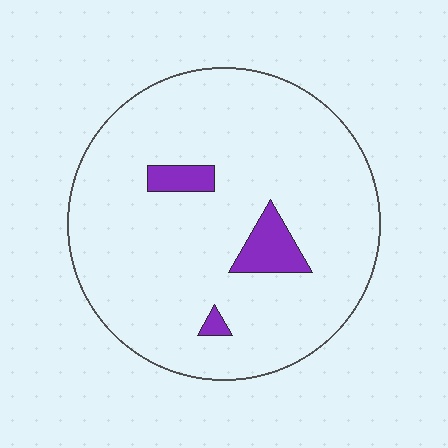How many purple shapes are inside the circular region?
3.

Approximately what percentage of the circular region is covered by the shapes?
Approximately 5%.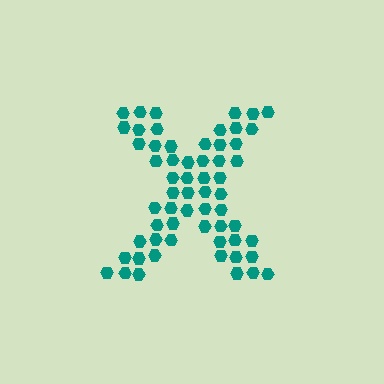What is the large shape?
The large shape is the letter X.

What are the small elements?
The small elements are hexagons.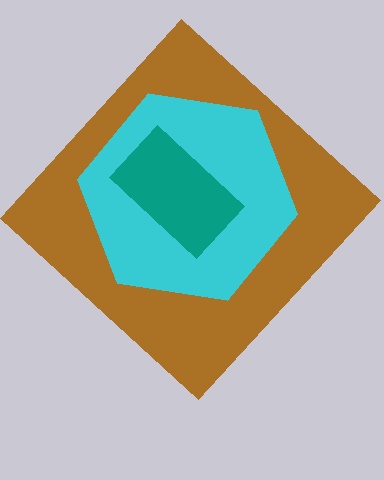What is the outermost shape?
The brown diamond.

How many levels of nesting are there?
3.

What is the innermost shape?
The teal rectangle.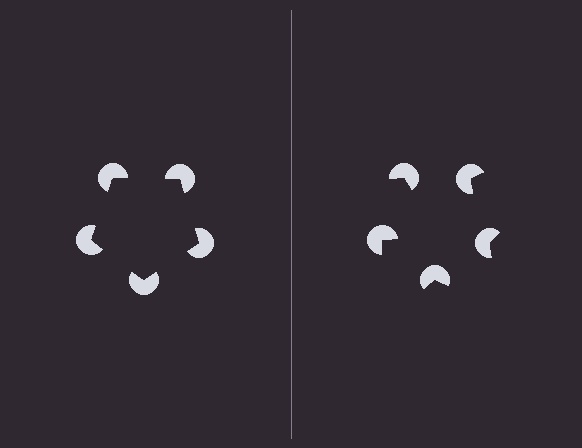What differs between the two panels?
The pac-man discs are positioned identically on both sides; only the wedge orientations differ. On the left they align to a pentagon; on the right they are misaligned.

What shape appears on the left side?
An illusory pentagon.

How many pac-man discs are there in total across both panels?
10 — 5 on each side.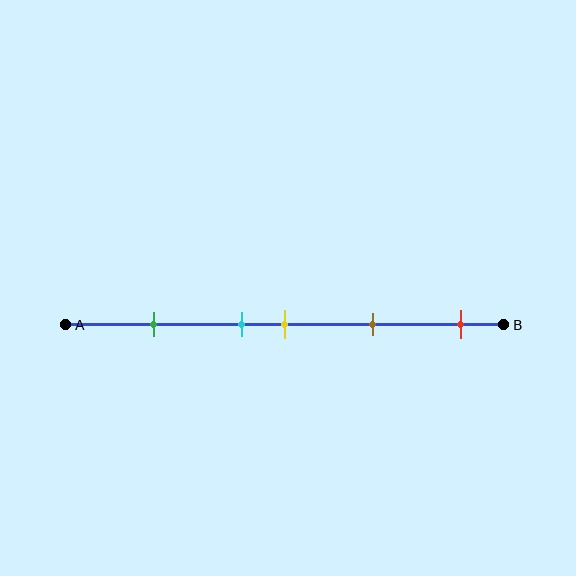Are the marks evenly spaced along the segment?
No, the marks are not evenly spaced.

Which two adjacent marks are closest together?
The cyan and yellow marks are the closest adjacent pair.